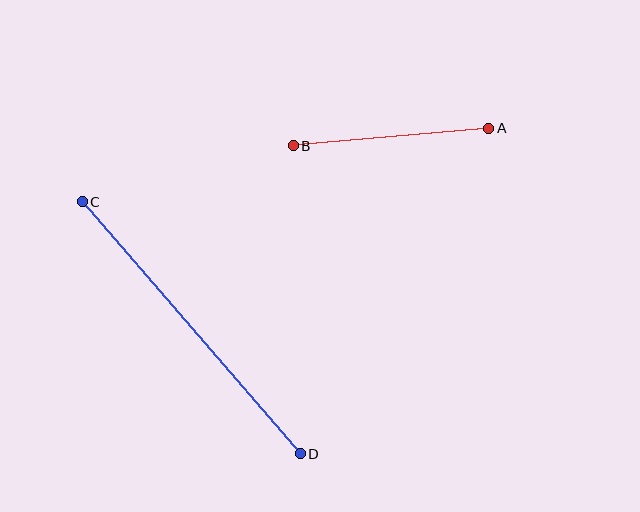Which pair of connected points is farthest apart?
Points C and D are farthest apart.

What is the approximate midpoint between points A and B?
The midpoint is at approximately (391, 137) pixels.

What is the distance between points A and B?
The distance is approximately 197 pixels.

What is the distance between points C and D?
The distance is approximately 333 pixels.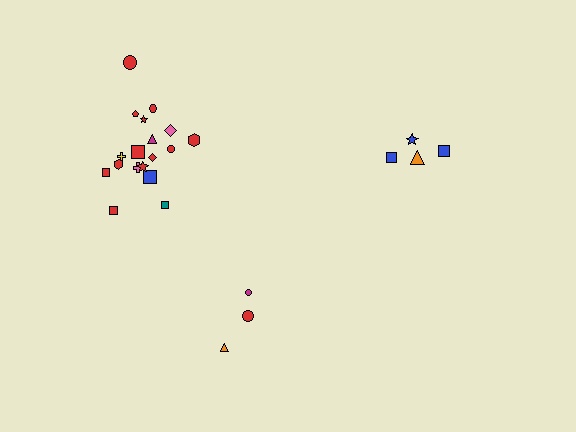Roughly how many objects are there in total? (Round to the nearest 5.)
Roughly 25 objects in total.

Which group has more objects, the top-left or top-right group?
The top-left group.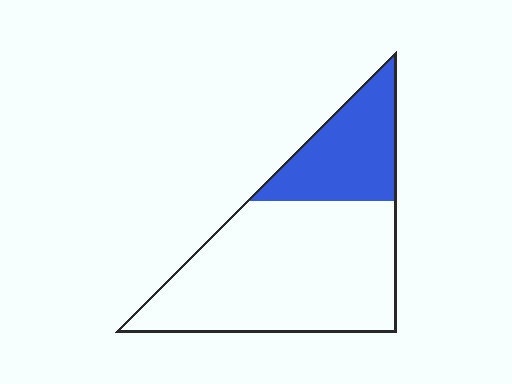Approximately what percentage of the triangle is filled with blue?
Approximately 30%.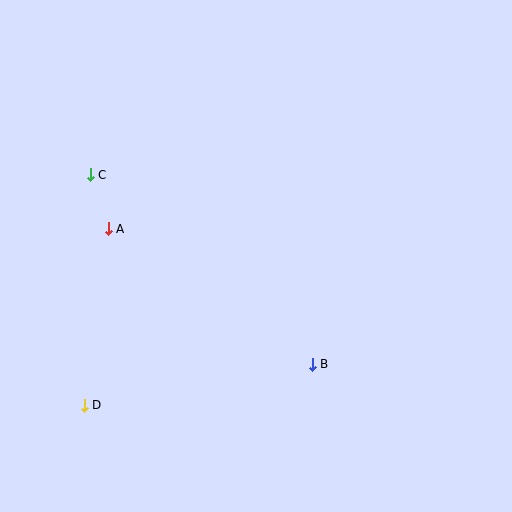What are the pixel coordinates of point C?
Point C is at (90, 175).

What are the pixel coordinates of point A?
Point A is at (108, 229).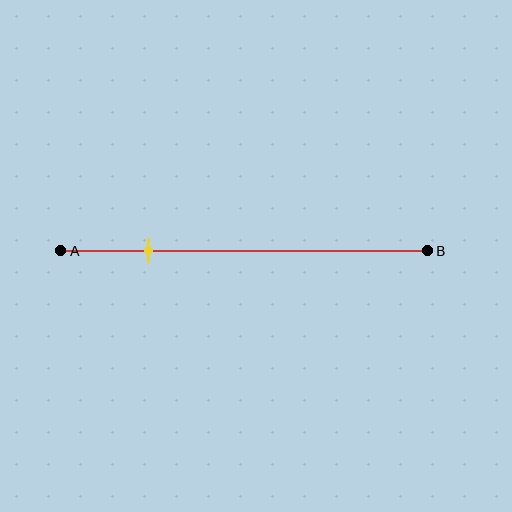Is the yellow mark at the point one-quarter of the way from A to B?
Yes, the mark is approximately at the one-quarter point.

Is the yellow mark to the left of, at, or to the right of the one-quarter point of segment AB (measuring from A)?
The yellow mark is approximately at the one-quarter point of segment AB.